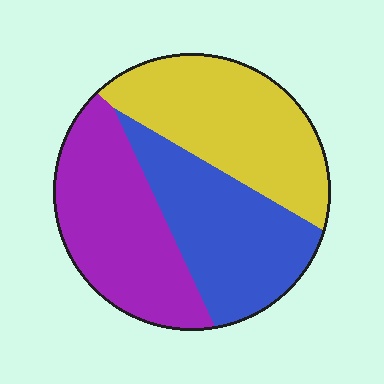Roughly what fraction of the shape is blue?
Blue covers roughly 30% of the shape.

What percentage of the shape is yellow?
Yellow covers around 35% of the shape.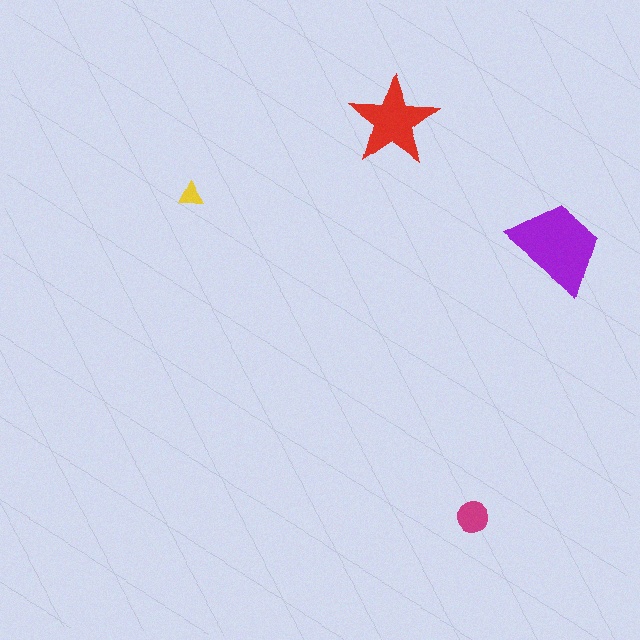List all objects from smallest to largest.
The yellow triangle, the magenta circle, the red star, the purple trapezoid.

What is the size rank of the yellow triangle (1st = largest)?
4th.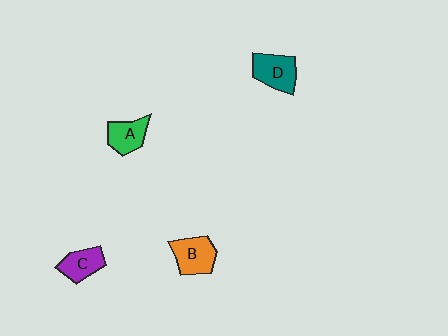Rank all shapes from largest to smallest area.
From largest to smallest: B (orange), D (teal), A (green), C (purple).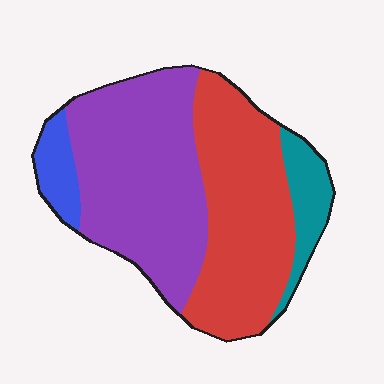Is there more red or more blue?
Red.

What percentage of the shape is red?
Red takes up about two fifths (2/5) of the shape.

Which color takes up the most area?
Purple, at roughly 45%.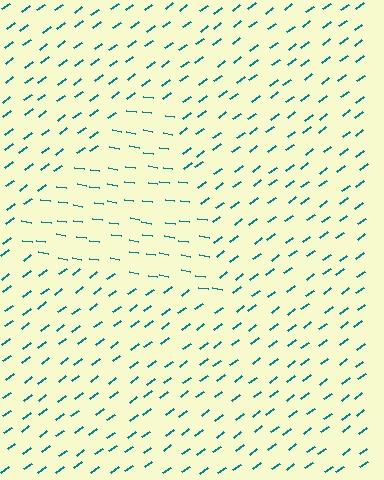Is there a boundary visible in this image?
Yes, there is a texture boundary formed by a change in line orientation.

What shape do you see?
I see a triangle.